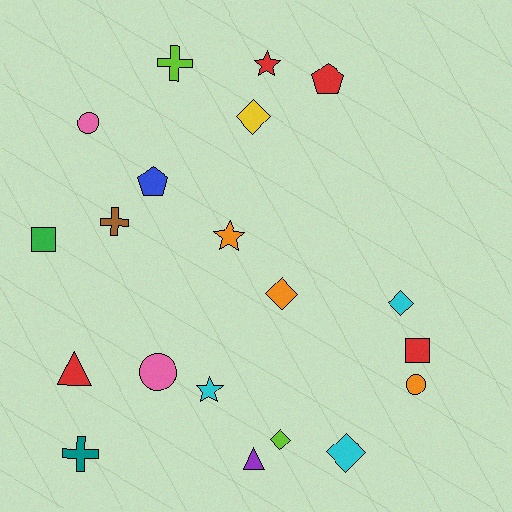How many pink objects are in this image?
There are 2 pink objects.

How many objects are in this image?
There are 20 objects.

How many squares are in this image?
There are 2 squares.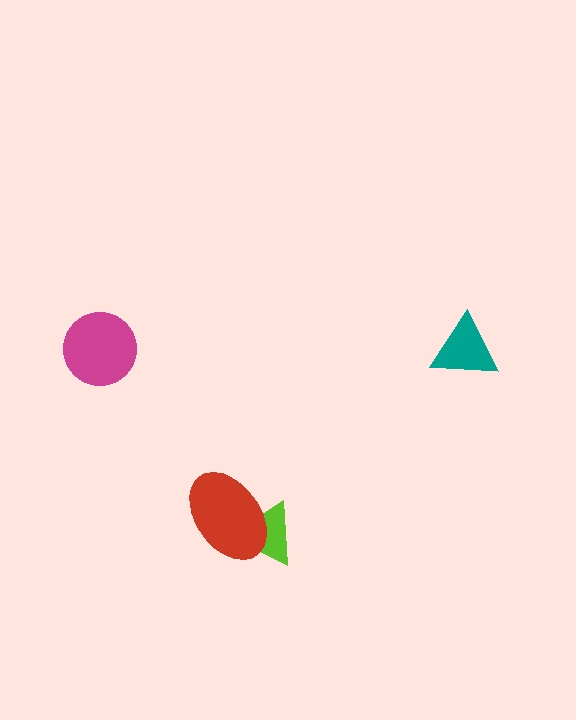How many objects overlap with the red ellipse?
1 object overlaps with the red ellipse.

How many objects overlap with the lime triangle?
1 object overlaps with the lime triangle.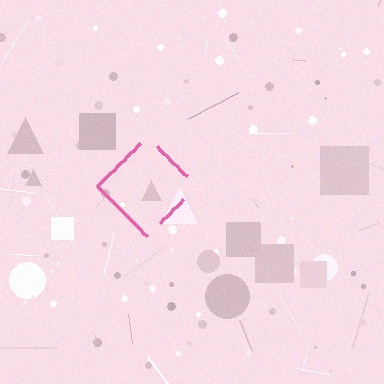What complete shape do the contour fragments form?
The contour fragments form a diamond.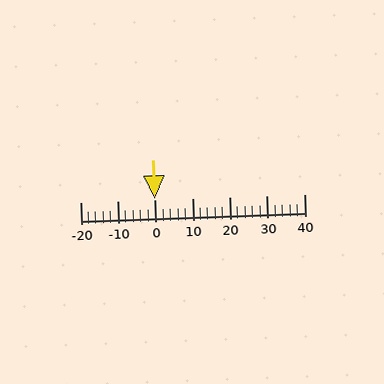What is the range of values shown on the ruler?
The ruler shows values from -20 to 40.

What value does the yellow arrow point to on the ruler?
The yellow arrow points to approximately 0.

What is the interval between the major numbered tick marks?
The major tick marks are spaced 10 units apart.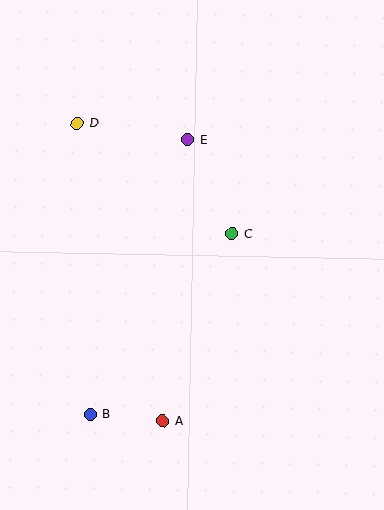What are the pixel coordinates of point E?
Point E is at (188, 140).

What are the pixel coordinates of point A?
Point A is at (162, 421).